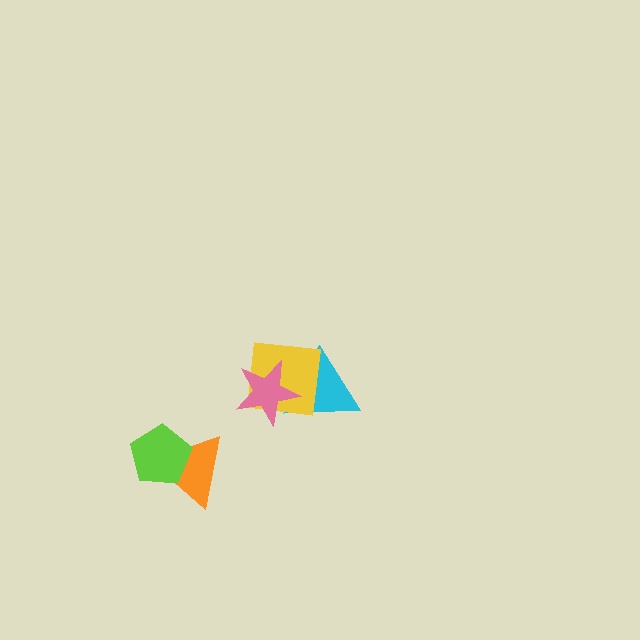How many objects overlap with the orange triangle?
1 object overlaps with the orange triangle.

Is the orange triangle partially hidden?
Yes, it is partially covered by another shape.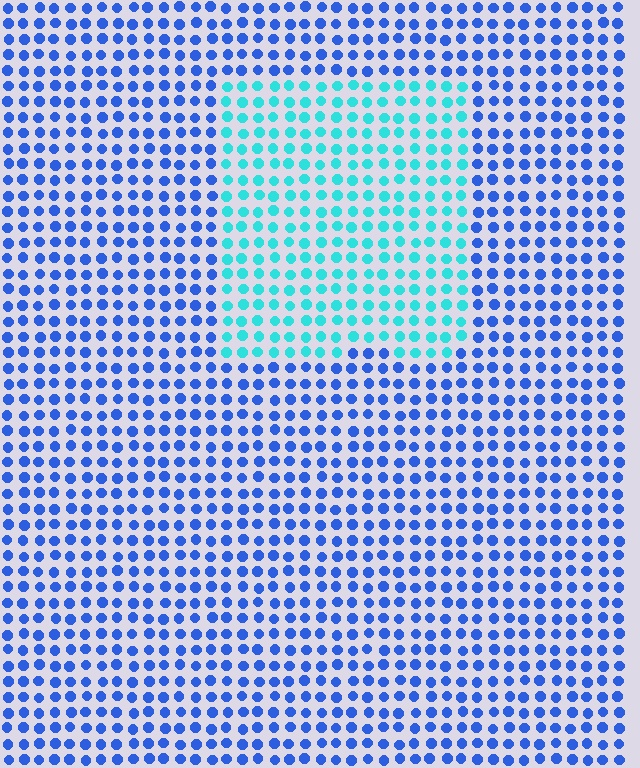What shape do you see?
I see a rectangle.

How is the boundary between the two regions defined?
The boundary is defined purely by a slight shift in hue (about 45 degrees). Spacing, size, and orientation are identical on both sides.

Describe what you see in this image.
The image is filled with small blue elements in a uniform arrangement. A rectangle-shaped region is visible where the elements are tinted to a slightly different hue, forming a subtle color boundary.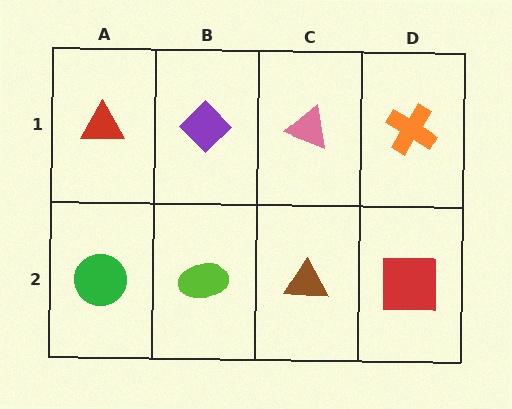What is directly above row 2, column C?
A pink triangle.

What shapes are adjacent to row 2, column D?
An orange cross (row 1, column D), a brown triangle (row 2, column C).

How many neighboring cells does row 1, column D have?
2.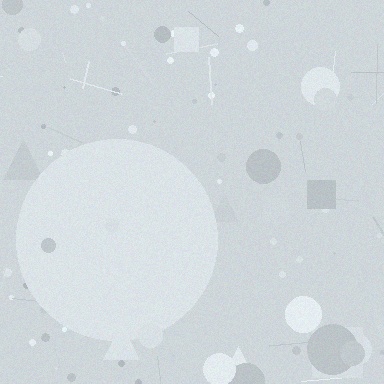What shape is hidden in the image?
A circle is hidden in the image.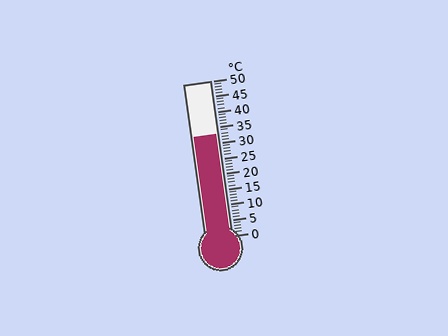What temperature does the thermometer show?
The thermometer shows approximately 33°C.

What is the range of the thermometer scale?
The thermometer scale ranges from 0°C to 50°C.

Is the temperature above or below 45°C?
The temperature is below 45°C.